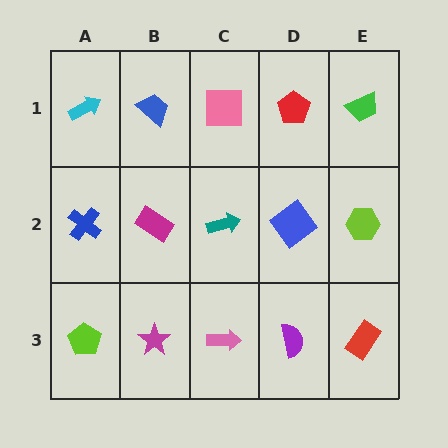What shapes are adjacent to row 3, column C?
A teal arrow (row 2, column C), a magenta star (row 3, column B), a purple semicircle (row 3, column D).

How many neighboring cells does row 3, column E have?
2.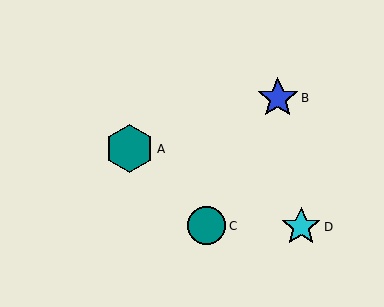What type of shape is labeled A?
Shape A is a teal hexagon.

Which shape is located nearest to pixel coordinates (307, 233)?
The cyan star (labeled D) at (301, 227) is nearest to that location.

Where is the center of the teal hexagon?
The center of the teal hexagon is at (130, 149).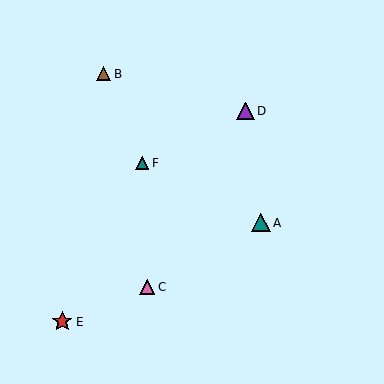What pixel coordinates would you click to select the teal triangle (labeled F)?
Click at (142, 163) to select the teal triangle F.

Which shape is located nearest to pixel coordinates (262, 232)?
The teal triangle (labeled A) at (261, 223) is nearest to that location.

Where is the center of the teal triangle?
The center of the teal triangle is at (142, 163).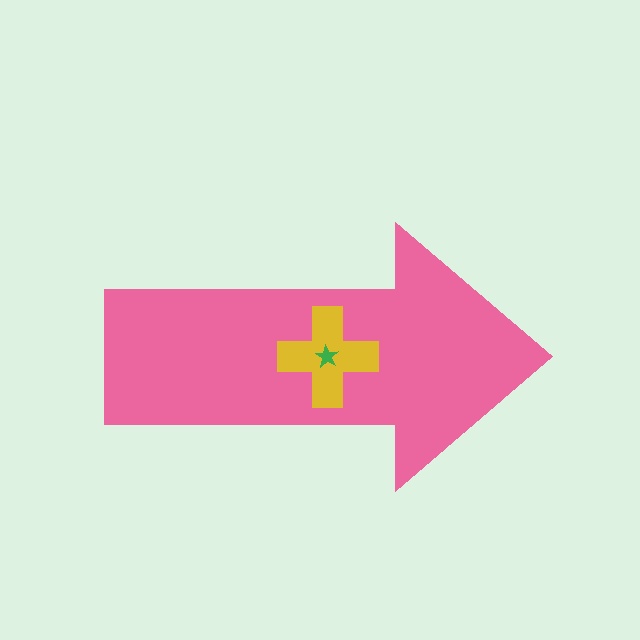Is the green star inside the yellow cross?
Yes.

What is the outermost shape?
The pink arrow.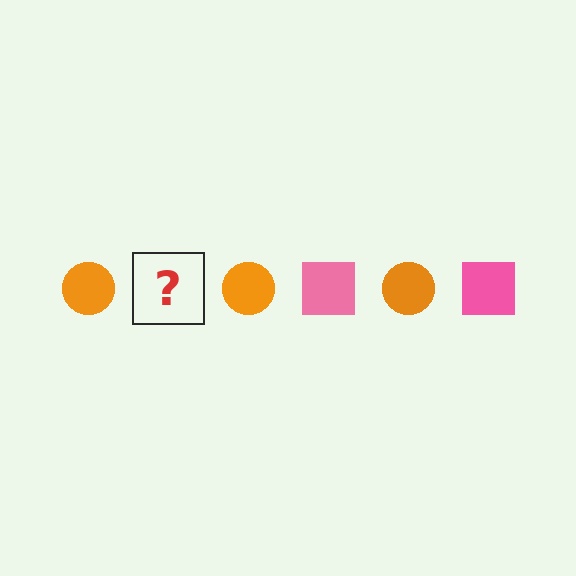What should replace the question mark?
The question mark should be replaced with a pink square.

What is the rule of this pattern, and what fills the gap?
The rule is that the pattern alternates between orange circle and pink square. The gap should be filled with a pink square.